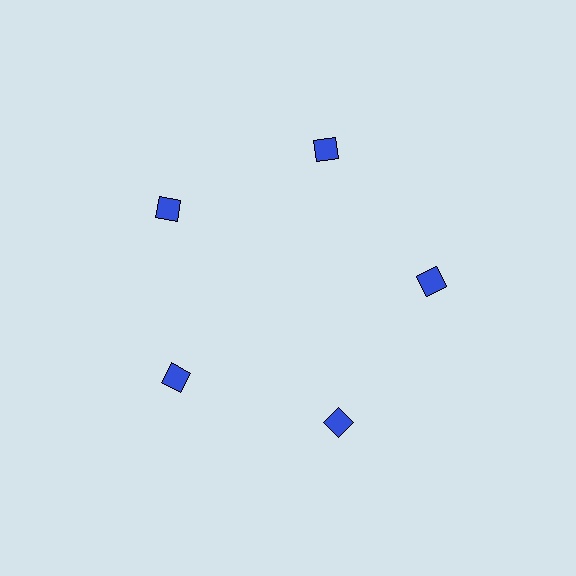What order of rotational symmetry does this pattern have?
This pattern has 5-fold rotational symmetry.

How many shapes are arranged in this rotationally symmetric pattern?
There are 5 shapes, arranged in 5 groups of 1.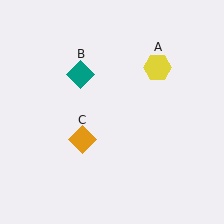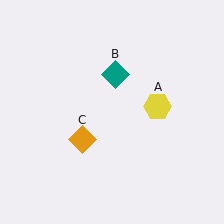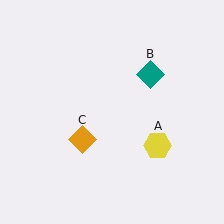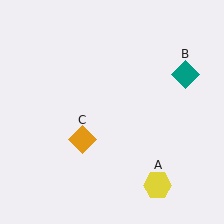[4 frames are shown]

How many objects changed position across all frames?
2 objects changed position: yellow hexagon (object A), teal diamond (object B).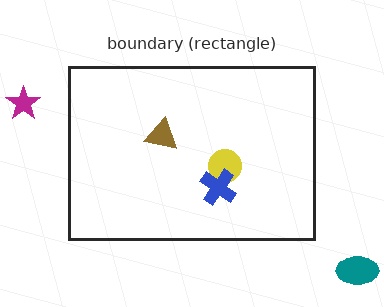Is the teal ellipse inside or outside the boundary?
Outside.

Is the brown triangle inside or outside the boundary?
Inside.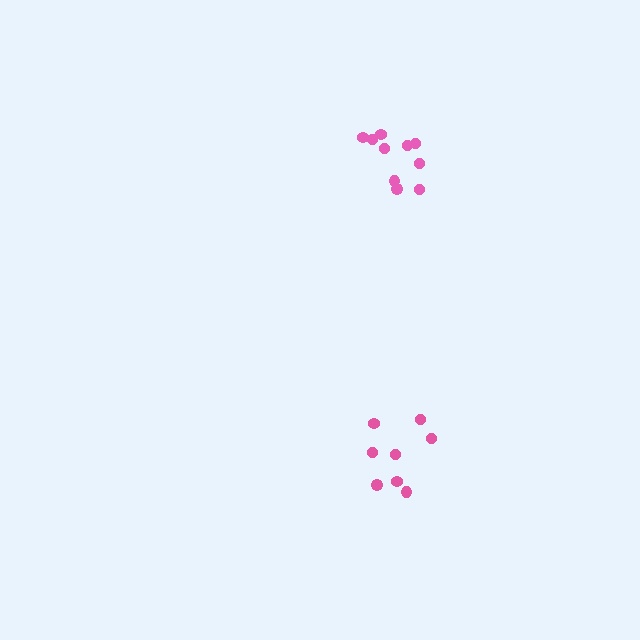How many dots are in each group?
Group 1: 8 dots, Group 2: 10 dots (18 total).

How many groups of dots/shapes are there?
There are 2 groups.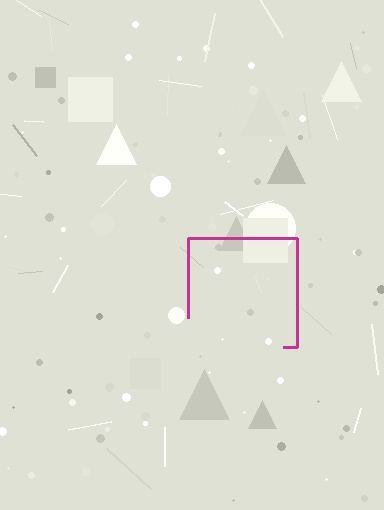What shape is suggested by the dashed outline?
The dashed outline suggests a square.